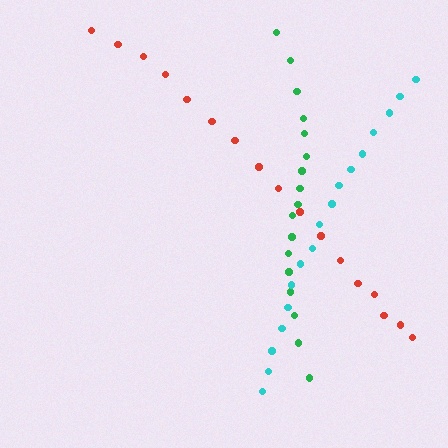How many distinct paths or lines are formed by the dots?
There are 3 distinct paths.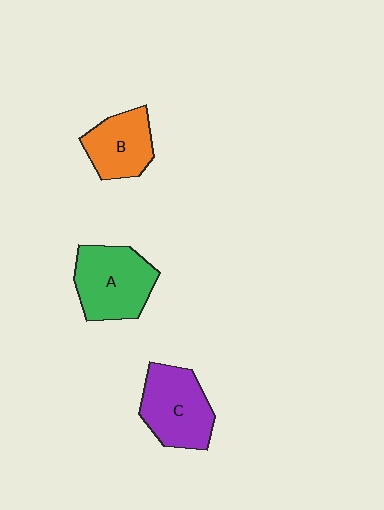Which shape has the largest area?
Shape A (green).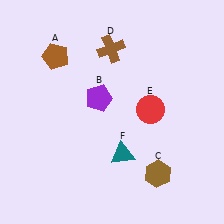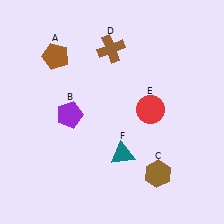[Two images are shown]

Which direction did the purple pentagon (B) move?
The purple pentagon (B) moved left.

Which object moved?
The purple pentagon (B) moved left.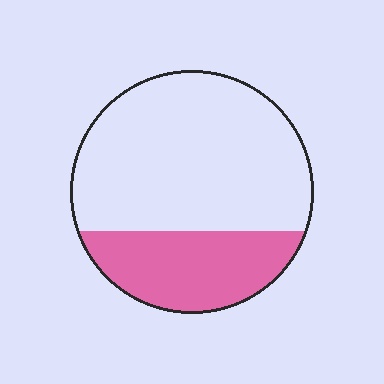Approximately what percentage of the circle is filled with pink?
Approximately 30%.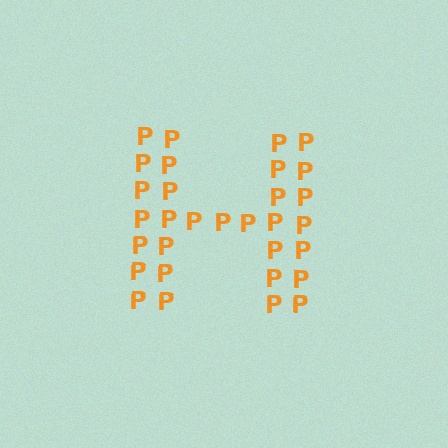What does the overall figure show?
The overall figure shows the letter H.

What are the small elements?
The small elements are letter P's.